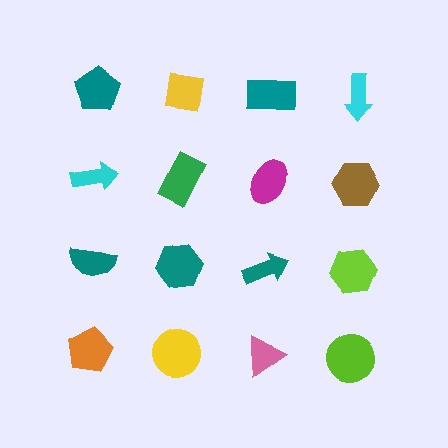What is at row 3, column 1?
A teal semicircle.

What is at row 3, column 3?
A teal arrow.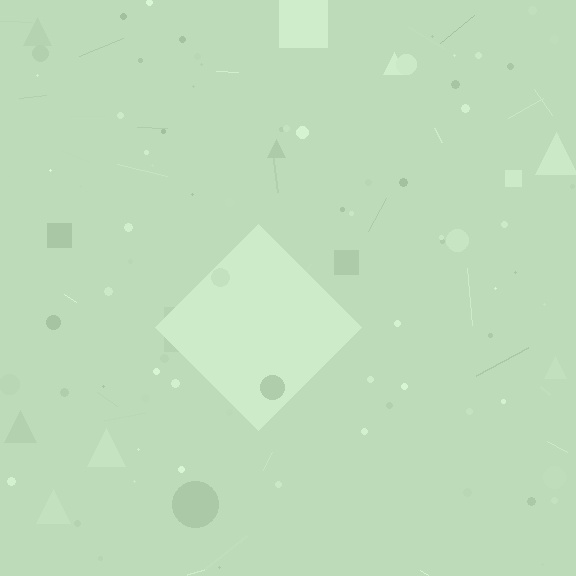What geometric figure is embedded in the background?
A diamond is embedded in the background.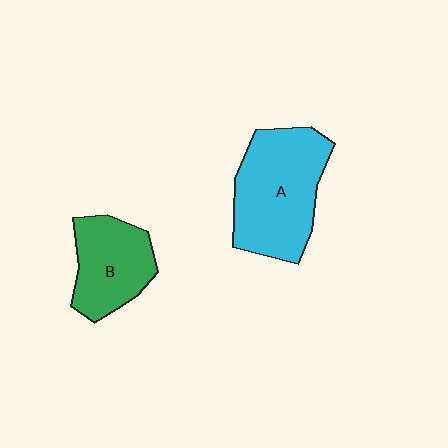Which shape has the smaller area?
Shape B (green).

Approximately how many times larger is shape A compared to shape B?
Approximately 1.5 times.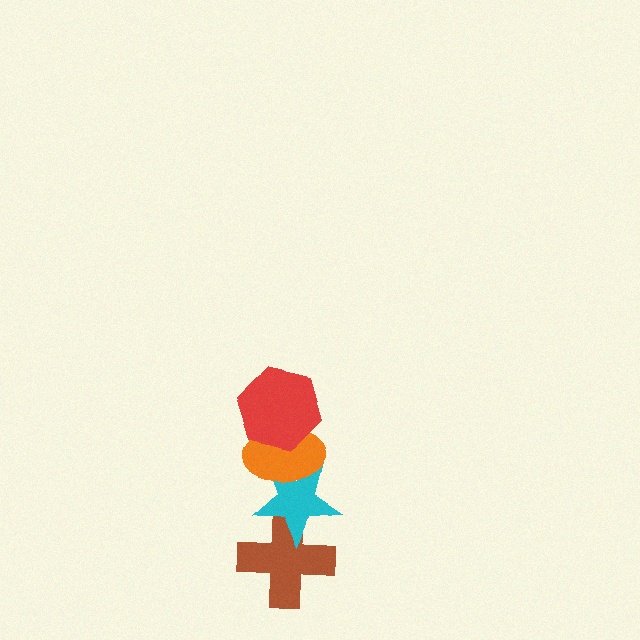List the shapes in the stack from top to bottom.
From top to bottom: the red hexagon, the orange ellipse, the cyan star, the brown cross.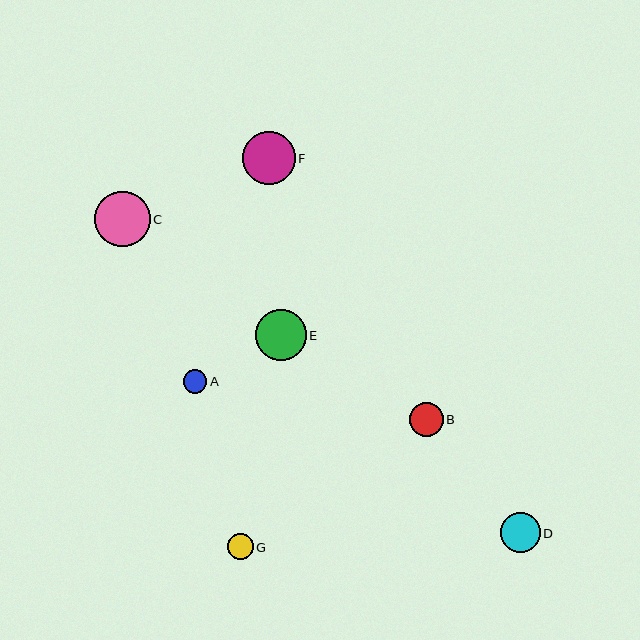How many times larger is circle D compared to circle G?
Circle D is approximately 1.6 times the size of circle G.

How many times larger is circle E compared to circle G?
Circle E is approximately 2.0 times the size of circle G.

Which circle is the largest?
Circle C is the largest with a size of approximately 56 pixels.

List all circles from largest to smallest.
From largest to smallest: C, F, E, D, B, G, A.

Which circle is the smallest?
Circle A is the smallest with a size of approximately 24 pixels.